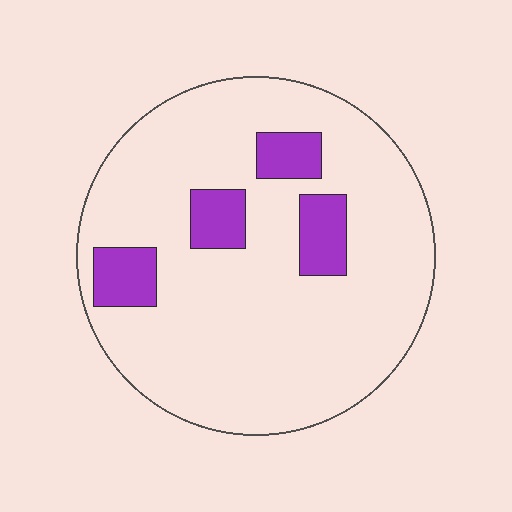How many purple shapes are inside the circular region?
4.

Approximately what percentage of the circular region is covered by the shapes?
Approximately 15%.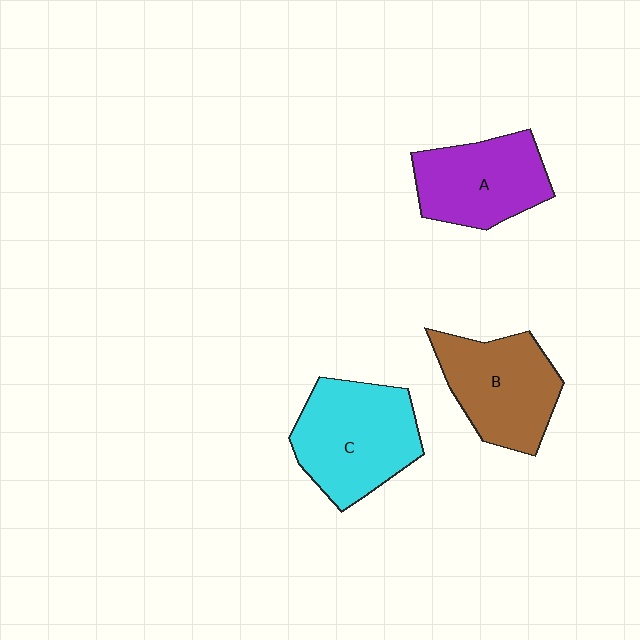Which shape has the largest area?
Shape C (cyan).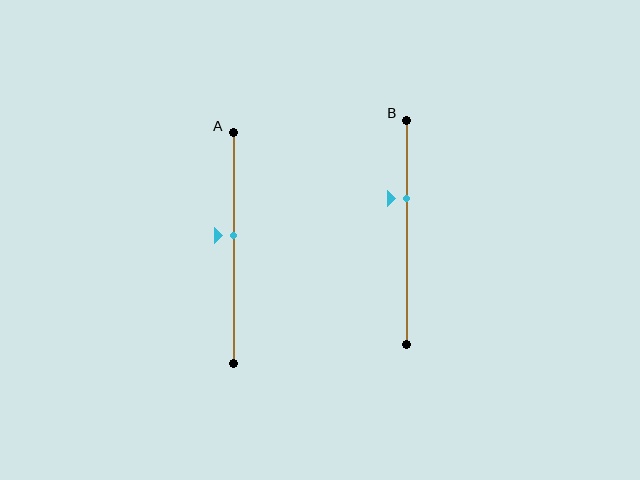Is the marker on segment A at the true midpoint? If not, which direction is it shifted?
No, the marker on segment A is shifted upward by about 5% of the segment length.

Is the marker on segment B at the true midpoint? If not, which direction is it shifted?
No, the marker on segment B is shifted upward by about 15% of the segment length.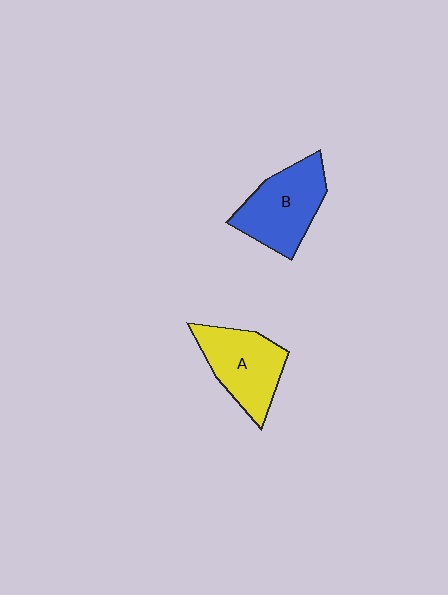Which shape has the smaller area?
Shape A (yellow).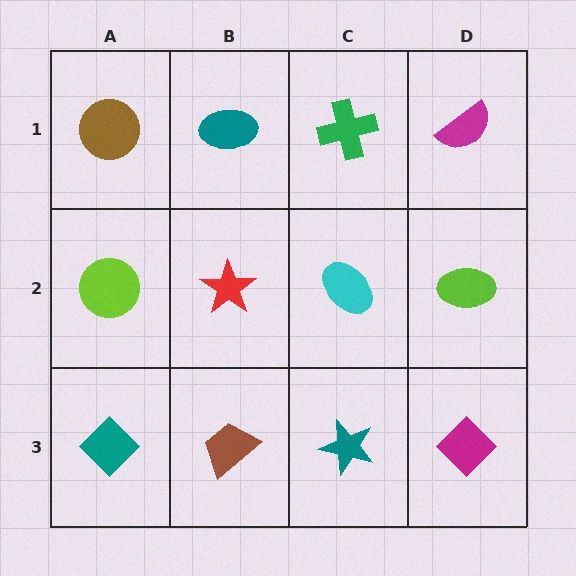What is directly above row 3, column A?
A lime circle.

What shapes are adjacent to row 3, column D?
A lime ellipse (row 2, column D), a teal star (row 3, column C).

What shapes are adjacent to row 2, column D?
A magenta semicircle (row 1, column D), a magenta diamond (row 3, column D), a cyan ellipse (row 2, column C).